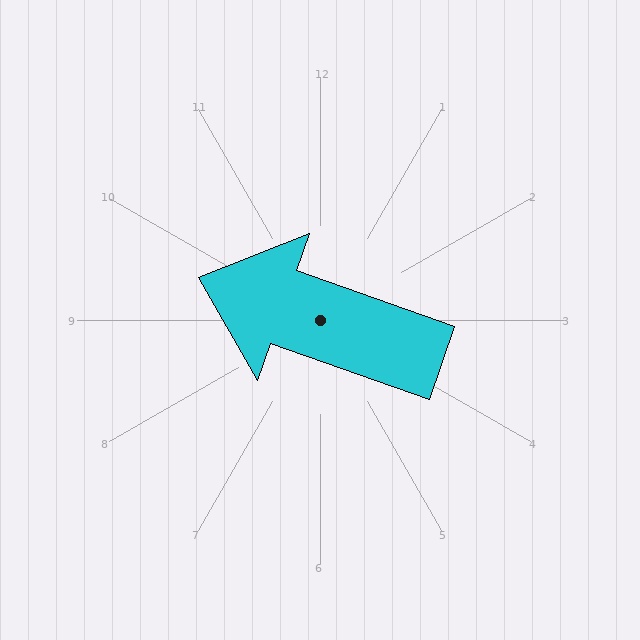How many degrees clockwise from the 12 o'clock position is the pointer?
Approximately 289 degrees.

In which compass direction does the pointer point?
West.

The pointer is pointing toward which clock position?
Roughly 10 o'clock.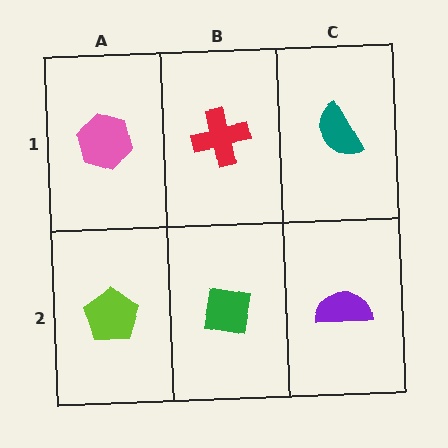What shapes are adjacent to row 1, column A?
A lime pentagon (row 2, column A), a red cross (row 1, column B).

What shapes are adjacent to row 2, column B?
A red cross (row 1, column B), a lime pentagon (row 2, column A), a purple semicircle (row 2, column C).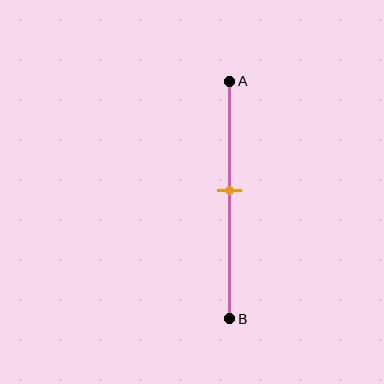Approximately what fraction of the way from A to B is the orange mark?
The orange mark is approximately 45% of the way from A to B.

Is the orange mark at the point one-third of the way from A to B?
No, the mark is at about 45% from A, not at the 33% one-third point.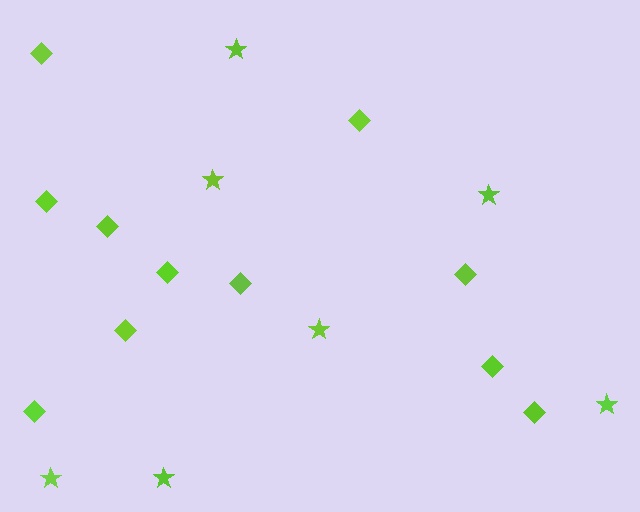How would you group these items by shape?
There are 2 groups: one group of diamonds (11) and one group of stars (7).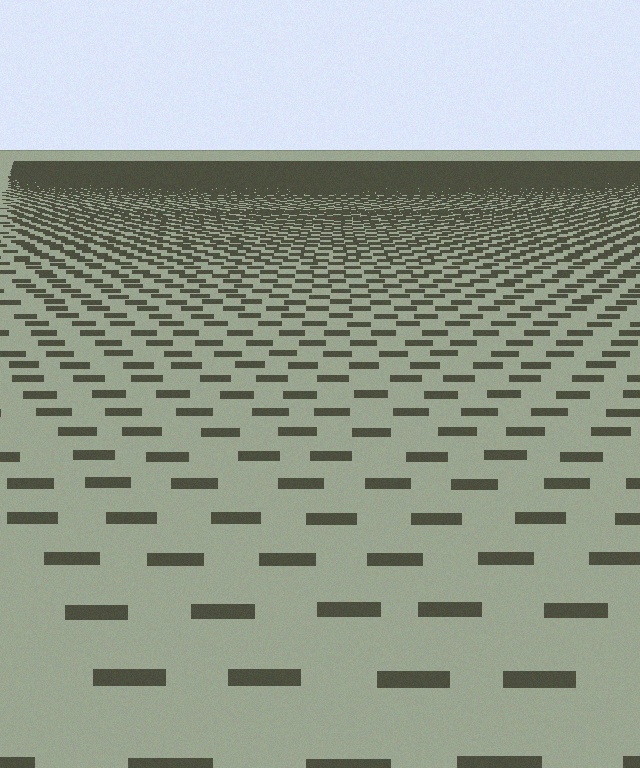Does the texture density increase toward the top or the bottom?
Density increases toward the top.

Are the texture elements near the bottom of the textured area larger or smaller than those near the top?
Larger. Near the bottom, elements are closer to the viewer and appear at a bigger on-screen size.